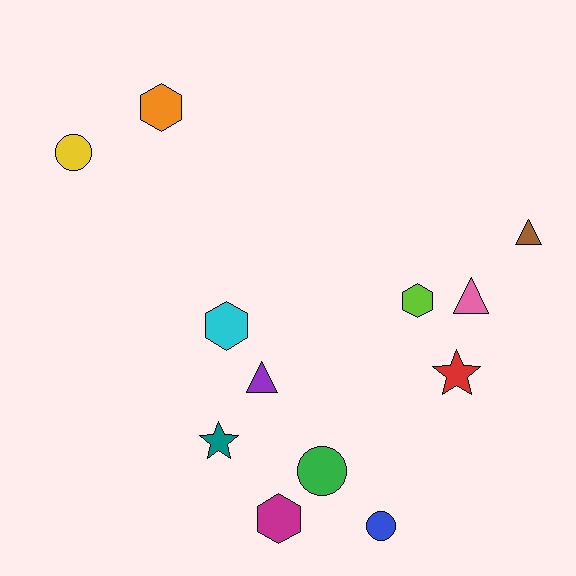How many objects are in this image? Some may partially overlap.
There are 12 objects.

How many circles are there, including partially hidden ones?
There are 3 circles.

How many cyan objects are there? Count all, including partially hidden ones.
There is 1 cyan object.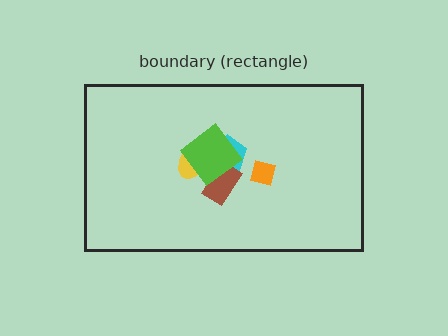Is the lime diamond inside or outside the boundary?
Inside.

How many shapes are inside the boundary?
5 inside, 0 outside.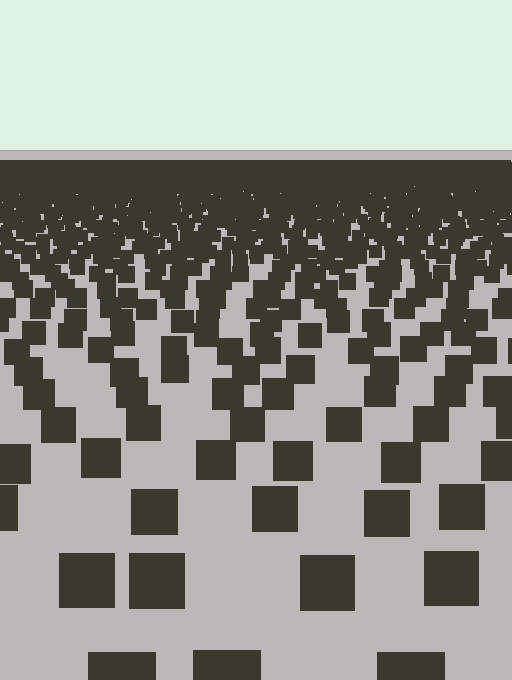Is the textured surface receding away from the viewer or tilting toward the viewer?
The surface is receding away from the viewer. Texture elements get smaller and denser toward the top.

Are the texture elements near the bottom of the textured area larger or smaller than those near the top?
Larger. Near the bottom, elements are closer to the viewer and appear at a bigger on-screen size.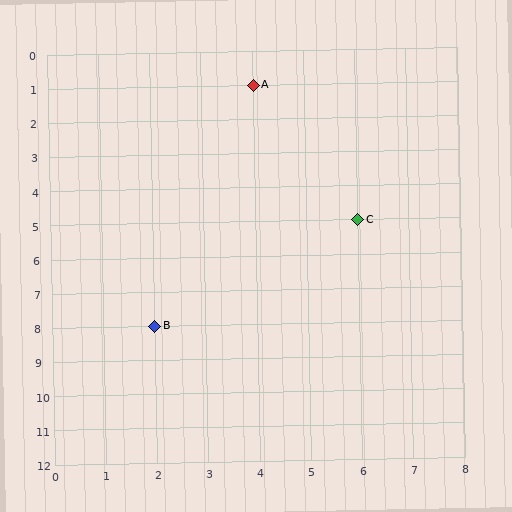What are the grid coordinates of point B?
Point B is at grid coordinates (2, 8).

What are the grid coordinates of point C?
Point C is at grid coordinates (6, 5).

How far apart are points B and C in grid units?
Points B and C are 4 columns and 3 rows apart (about 5.0 grid units diagonally).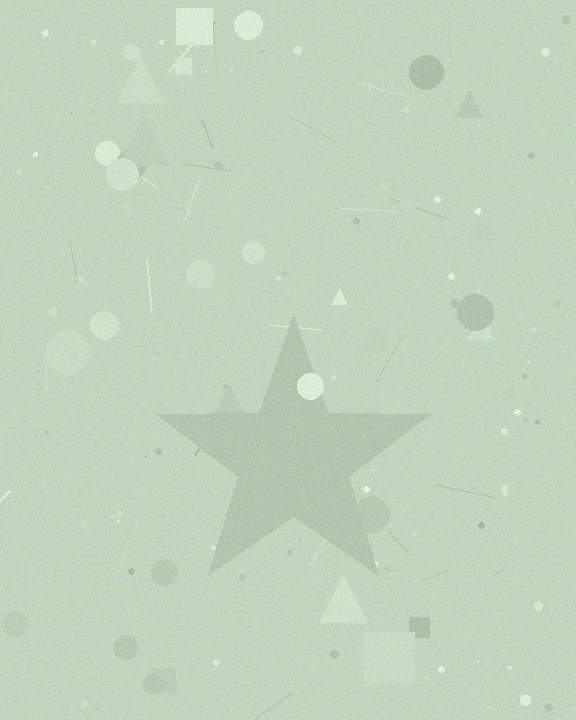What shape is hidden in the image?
A star is hidden in the image.